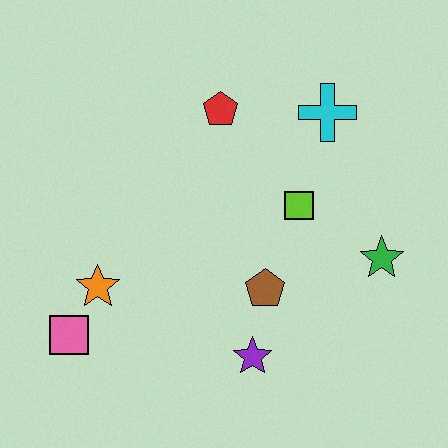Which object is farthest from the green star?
The pink square is farthest from the green star.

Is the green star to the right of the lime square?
Yes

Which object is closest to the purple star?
The brown pentagon is closest to the purple star.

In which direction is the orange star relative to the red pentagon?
The orange star is below the red pentagon.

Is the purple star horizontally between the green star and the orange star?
Yes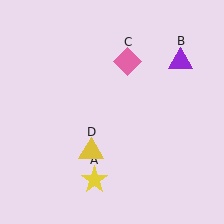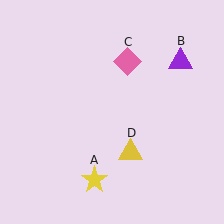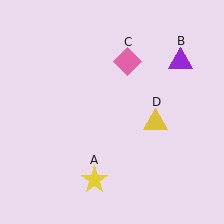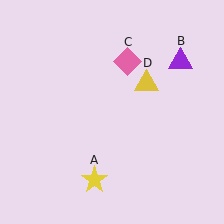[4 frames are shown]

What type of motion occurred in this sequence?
The yellow triangle (object D) rotated counterclockwise around the center of the scene.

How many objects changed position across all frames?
1 object changed position: yellow triangle (object D).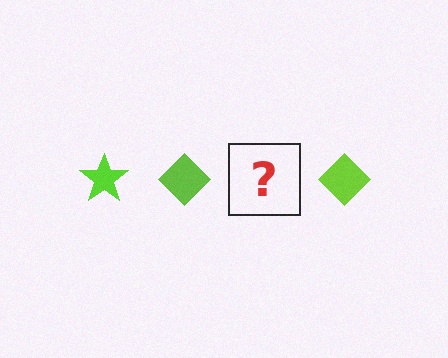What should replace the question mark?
The question mark should be replaced with a lime star.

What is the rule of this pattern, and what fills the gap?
The rule is that the pattern cycles through star, diamond shapes in lime. The gap should be filled with a lime star.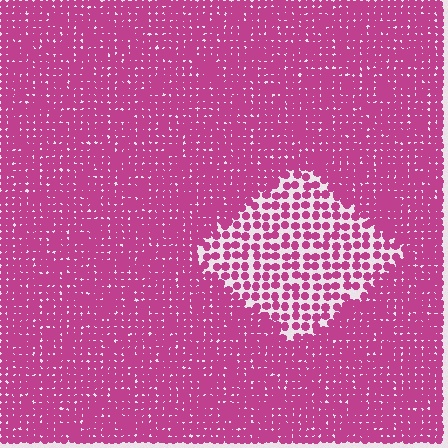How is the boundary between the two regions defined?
The boundary is defined by a change in element density (approximately 2.2x ratio). All elements are the same color, size, and shape.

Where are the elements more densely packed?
The elements are more densely packed outside the diamond boundary.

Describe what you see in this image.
The image contains small magenta elements arranged at two different densities. A diamond-shaped region is visible where the elements are less densely packed than the surrounding area.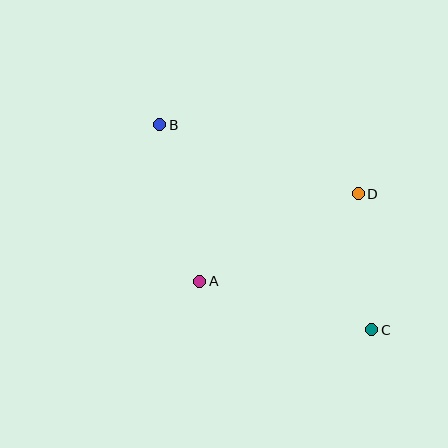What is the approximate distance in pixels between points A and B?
The distance between A and B is approximately 161 pixels.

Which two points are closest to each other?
Points C and D are closest to each other.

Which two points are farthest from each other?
Points B and C are farthest from each other.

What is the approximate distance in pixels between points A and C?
The distance between A and C is approximately 179 pixels.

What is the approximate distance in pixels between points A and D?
The distance between A and D is approximately 181 pixels.